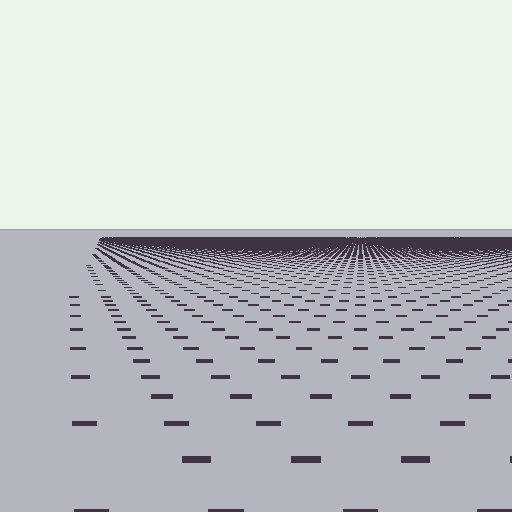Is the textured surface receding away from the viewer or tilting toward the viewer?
The surface is receding away from the viewer. Texture elements get smaller and denser toward the top.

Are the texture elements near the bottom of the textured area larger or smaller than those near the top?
Larger. Near the bottom, elements are closer to the viewer and appear at a bigger on-screen size.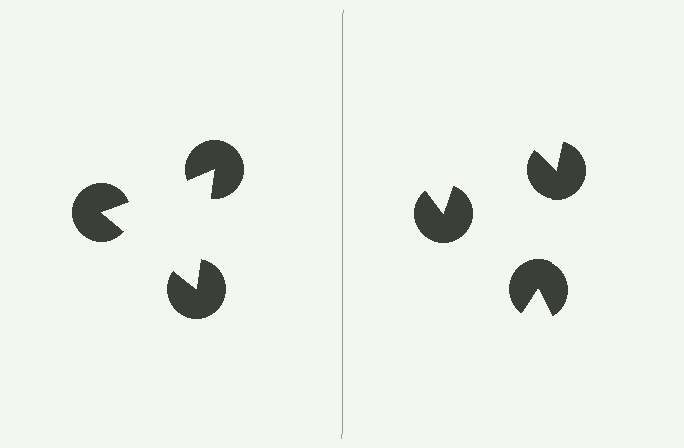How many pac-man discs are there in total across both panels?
6 — 3 on each side.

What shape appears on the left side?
An illusory triangle.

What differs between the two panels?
The pac-man discs are positioned identically on both sides; only the wedge orientations differ. On the left they align to a triangle; on the right they are misaligned.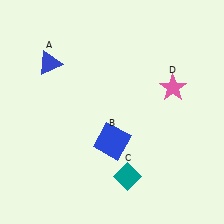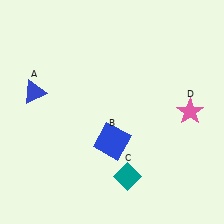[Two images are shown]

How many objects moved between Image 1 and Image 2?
2 objects moved between the two images.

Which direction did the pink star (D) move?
The pink star (D) moved down.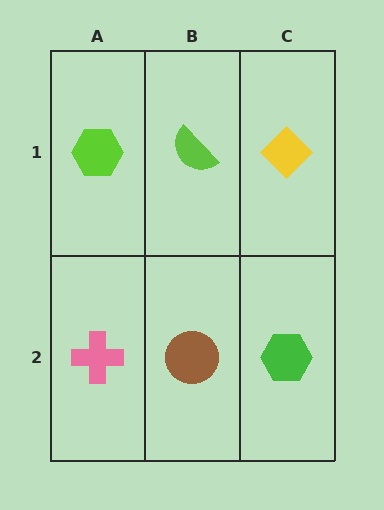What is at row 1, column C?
A yellow diamond.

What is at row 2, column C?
A green hexagon.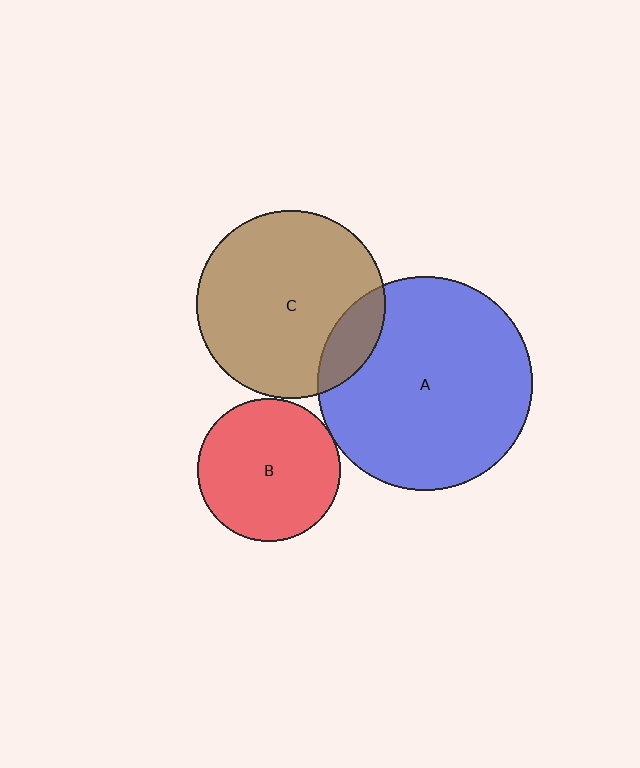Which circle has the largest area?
Circle A (blue).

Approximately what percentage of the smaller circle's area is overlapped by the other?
Approximately 15%.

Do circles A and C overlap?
Yes.